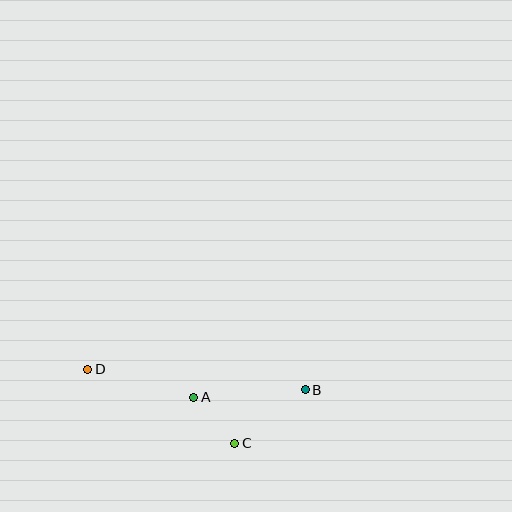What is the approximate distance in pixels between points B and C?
The distance between B and C is approximately 89 pixels.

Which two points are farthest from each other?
Points B and D are farthest from each other.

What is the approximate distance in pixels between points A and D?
The distance between A and D is approximately 109 pixels.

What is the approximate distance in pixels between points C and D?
The distance between C and D is approximately 164 pixels.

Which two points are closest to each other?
Points A and C are closest to each other.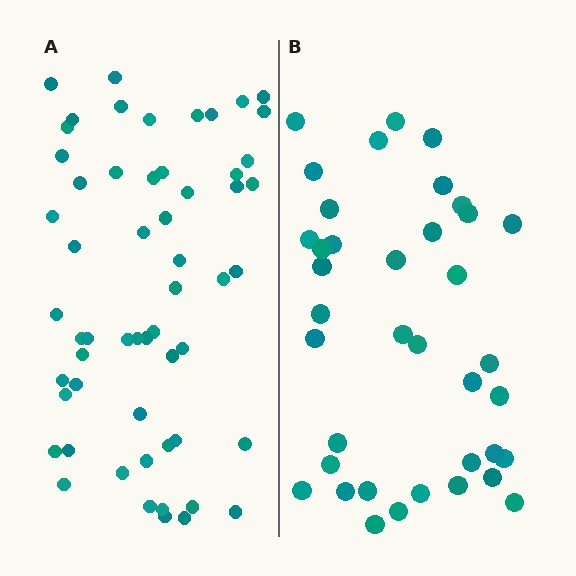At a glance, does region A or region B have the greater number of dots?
Region A (the left region) has more dots.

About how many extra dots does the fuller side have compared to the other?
Region A has approximately 20 more dots than region B.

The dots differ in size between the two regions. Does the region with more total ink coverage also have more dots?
No. Region B has more total ink coverage because its dots are larger, but region A actually contains more individual dots. Total area can be misleading — the number of items is what matters here.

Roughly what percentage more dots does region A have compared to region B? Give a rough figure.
About 50% more.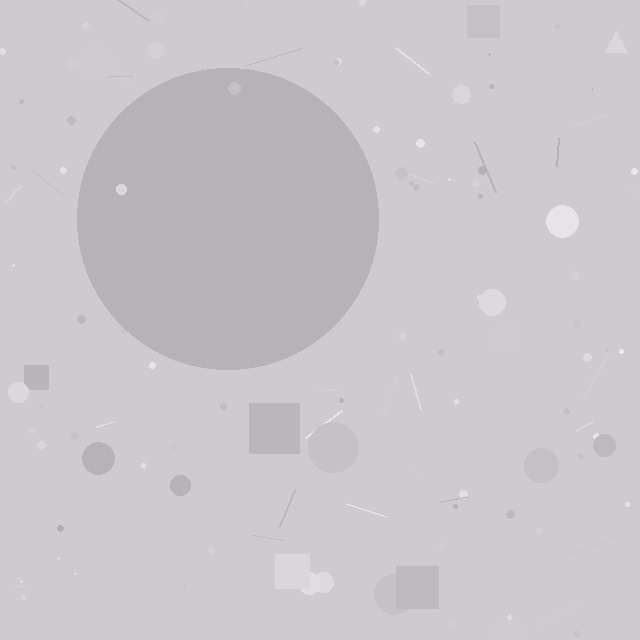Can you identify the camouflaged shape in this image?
The camouflaged shape is a circle.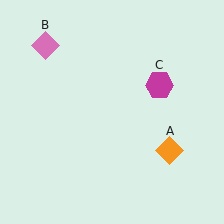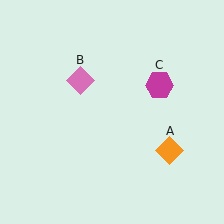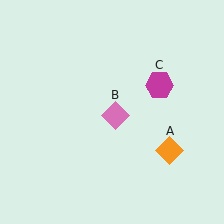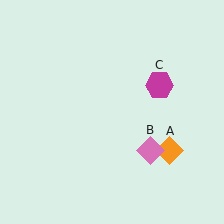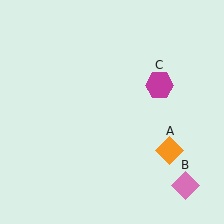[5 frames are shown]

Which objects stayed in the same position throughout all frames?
Orange diamond (object A) and magenta hexagon (object C) remained stationary.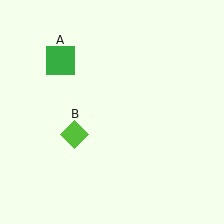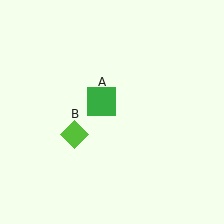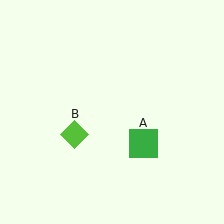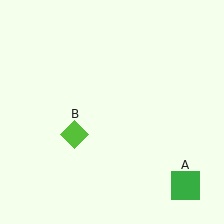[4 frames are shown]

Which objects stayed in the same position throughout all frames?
Lime diamond (object B) remained stationary.